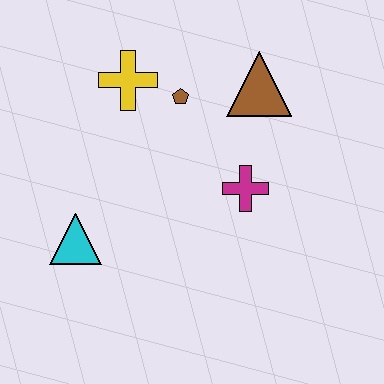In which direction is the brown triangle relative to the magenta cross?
The brown triangle is above the magenta cross.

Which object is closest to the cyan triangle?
The yellow cross is closest to the cyan triangle.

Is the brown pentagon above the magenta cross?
Yes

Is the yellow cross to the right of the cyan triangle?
Yes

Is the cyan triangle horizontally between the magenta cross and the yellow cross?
No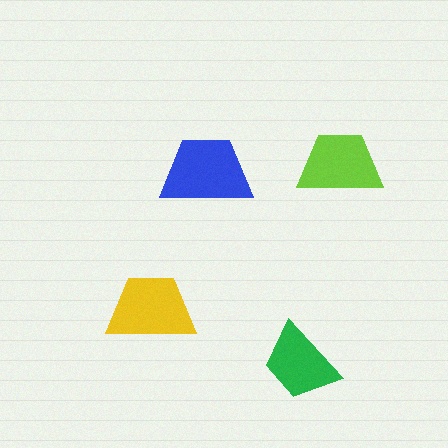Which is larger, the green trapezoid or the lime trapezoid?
The lime one.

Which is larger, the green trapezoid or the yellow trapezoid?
The yellow one.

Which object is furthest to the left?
The yellow trapezoid is leftmost.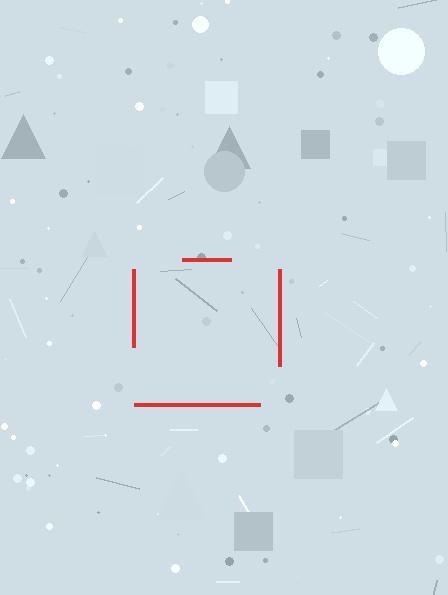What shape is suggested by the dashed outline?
The dashed outline suggests a square.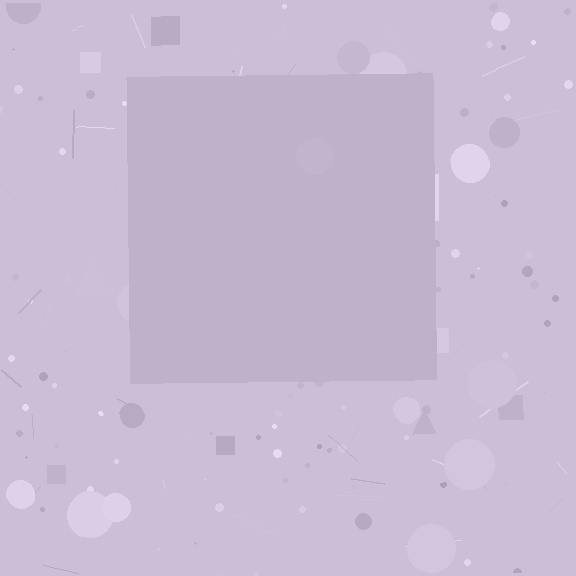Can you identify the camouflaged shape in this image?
The camouflaged shape is a square.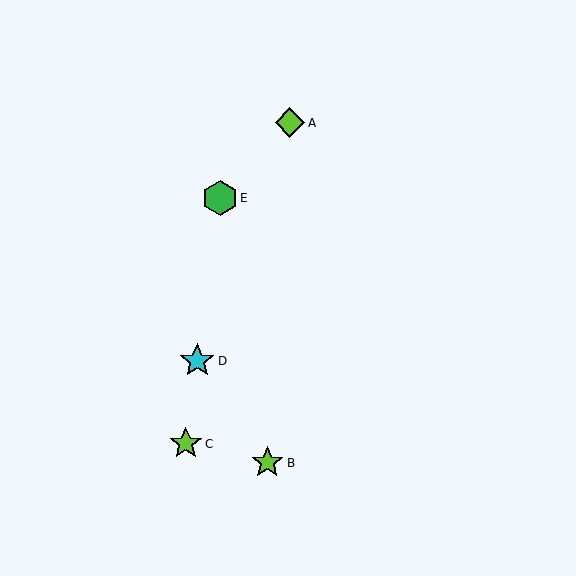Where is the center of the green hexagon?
The center of the green hexagon is at (220, 198).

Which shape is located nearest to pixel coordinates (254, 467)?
The lime star (labeled B) at (267, 463) is nearest to that location.